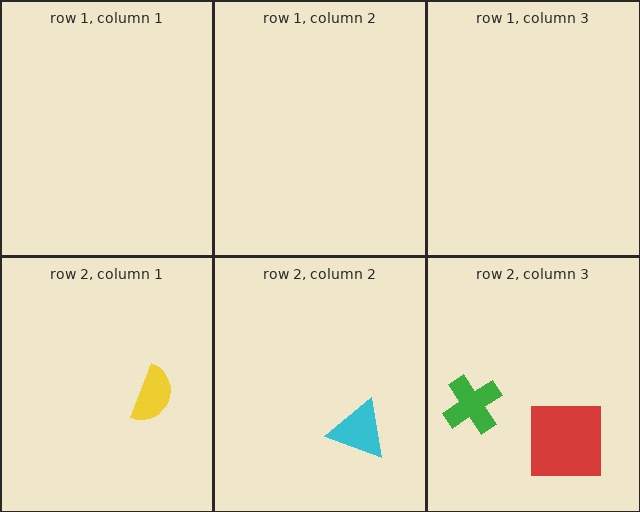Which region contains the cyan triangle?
The row 2, column 2 region.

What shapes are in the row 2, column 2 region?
The cyan triangle.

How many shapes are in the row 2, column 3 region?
2.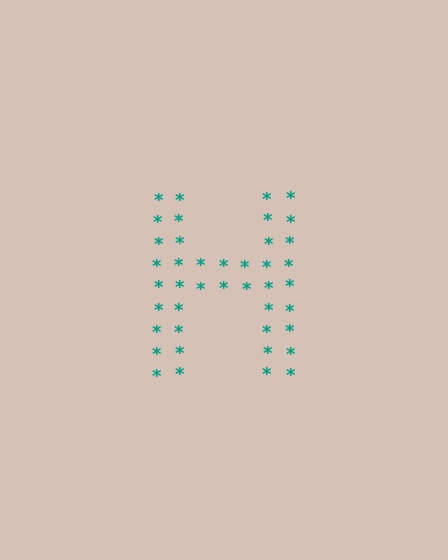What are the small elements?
The small elements are asterisks.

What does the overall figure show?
The overall figure shows the letter H.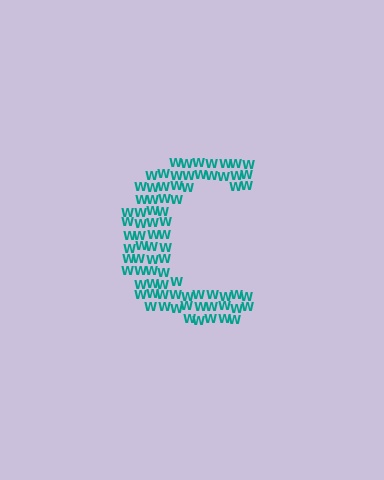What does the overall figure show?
The overall figure shows the letter C.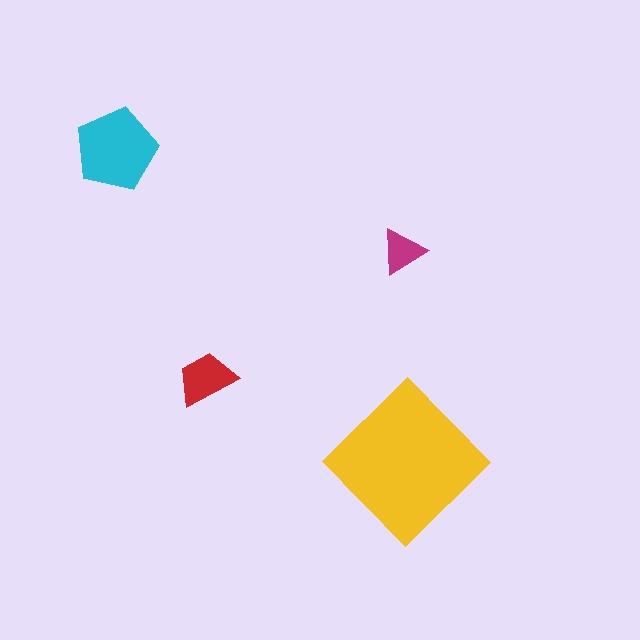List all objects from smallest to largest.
The magenta triangle, the red trapezoid, the cyan pentagon, the yellow diamond.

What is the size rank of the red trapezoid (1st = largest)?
3rd.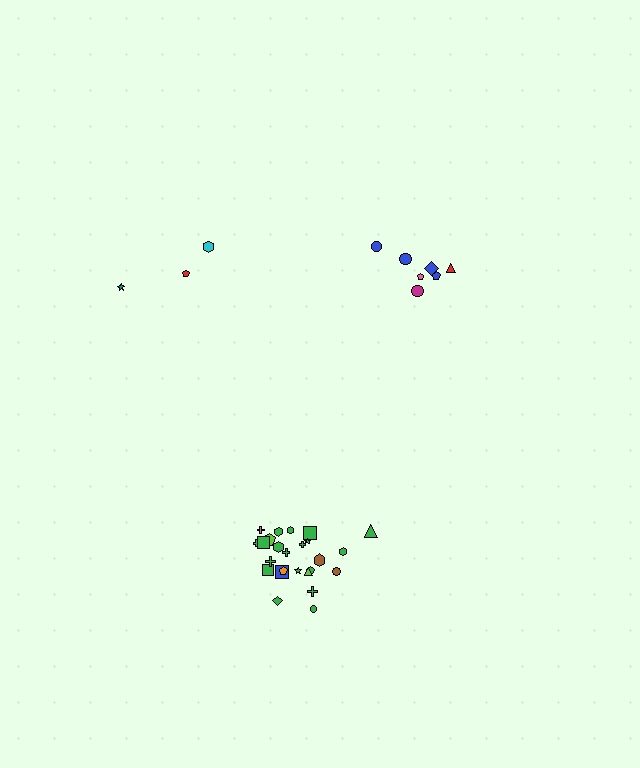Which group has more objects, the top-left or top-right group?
The top-right group.